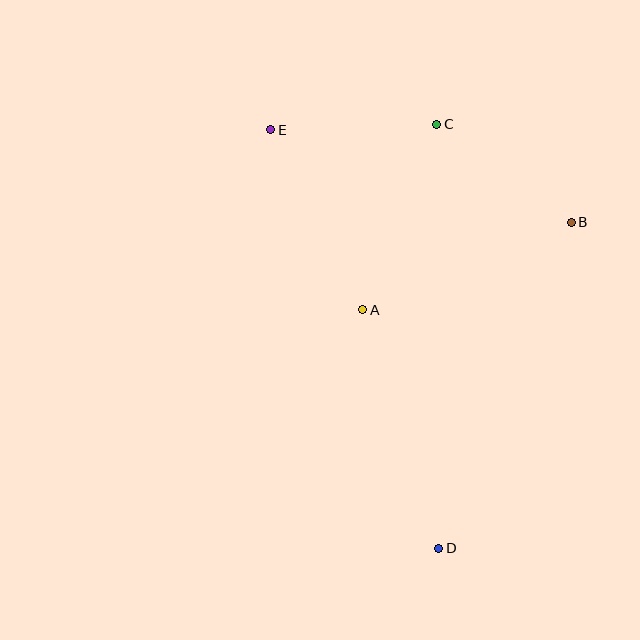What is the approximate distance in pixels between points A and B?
The distance between A and B is approximately 226 pixels.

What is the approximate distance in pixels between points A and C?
The distance between A and C is approximately 200 pixels.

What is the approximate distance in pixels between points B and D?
The distance between B and D is approximately 352 pixels.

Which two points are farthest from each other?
Points D and E are farthest from each other.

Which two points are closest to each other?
Points C and E are closest to each other.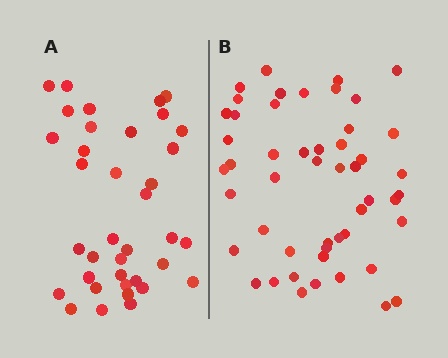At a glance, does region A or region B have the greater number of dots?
Region B (the right region) has more dots.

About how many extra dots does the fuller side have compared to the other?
Region B has approximately 15 more dots than region A.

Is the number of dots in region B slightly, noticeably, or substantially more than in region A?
Region B has noticeably more, but not dramatically so. The ratio is roughly 1.4 to 1.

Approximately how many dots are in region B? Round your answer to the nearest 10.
About 50 dots.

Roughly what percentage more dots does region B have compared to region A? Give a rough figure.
About 35% more.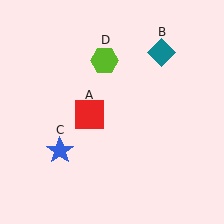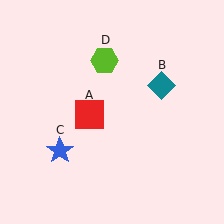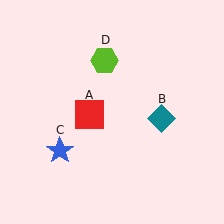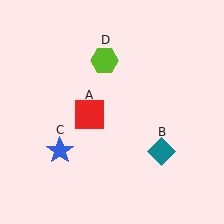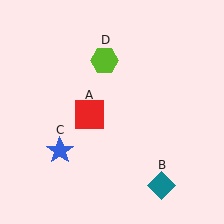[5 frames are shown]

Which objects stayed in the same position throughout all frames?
Red square (object A) and blue star (object C) and lime hexagon (object D) remained stationary.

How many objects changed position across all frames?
1 object changed position: teal diamond (object B).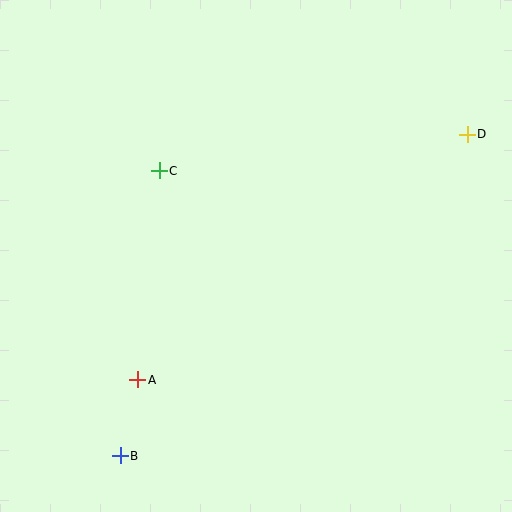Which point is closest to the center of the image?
Point C at (159, 171) is closest to the center.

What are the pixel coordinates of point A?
Point A is at (138, 380).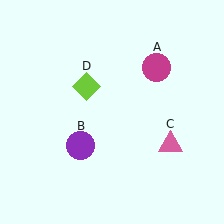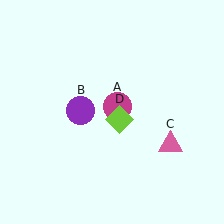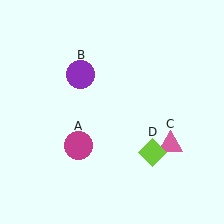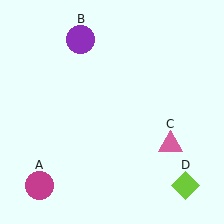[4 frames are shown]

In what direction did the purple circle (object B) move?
The purple circle (object B) moved up.